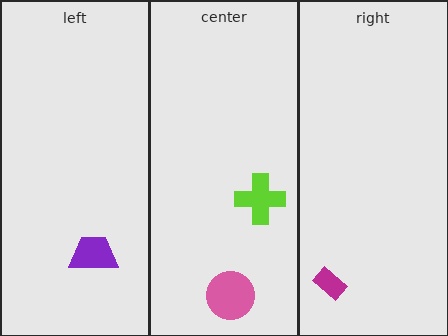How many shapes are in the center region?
2.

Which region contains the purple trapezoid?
The left region.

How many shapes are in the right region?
1.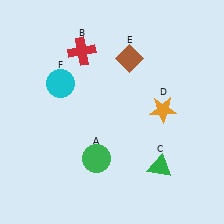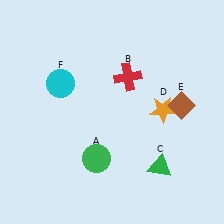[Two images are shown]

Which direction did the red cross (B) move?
The red cross (B) moved right.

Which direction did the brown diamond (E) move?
The brown diamond (E) moved right.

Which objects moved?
The objects that moved are: the red cross (B), the brown diamond (E).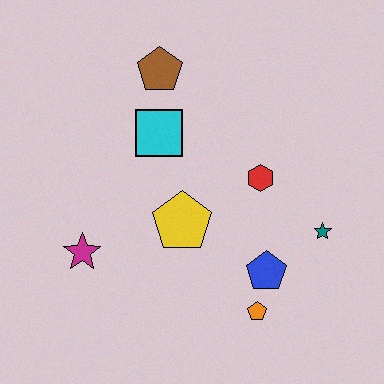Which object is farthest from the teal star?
The magenta star is farthest from the teal star.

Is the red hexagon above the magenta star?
Yes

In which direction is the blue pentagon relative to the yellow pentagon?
The blue pentagon is to the right of the yellow pentagon.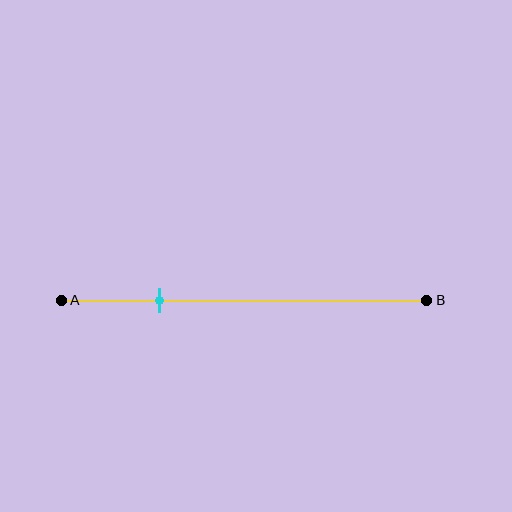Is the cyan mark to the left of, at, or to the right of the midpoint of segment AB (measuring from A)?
The cyan mark is to the left of the midpoint of segment AB.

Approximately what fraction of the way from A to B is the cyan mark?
The cyan mark is approximately 25% of the way from A to B.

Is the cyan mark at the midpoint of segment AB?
No, the mark is at about 25% from A, not at the 50% midpoint.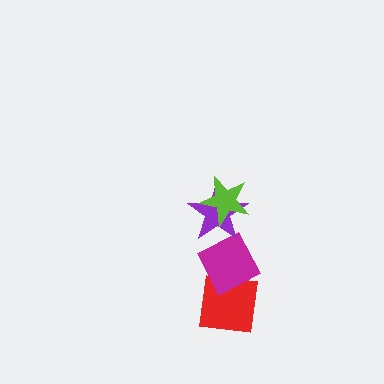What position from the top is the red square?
The red square is 4th from the top.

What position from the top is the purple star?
The purple star is 2nd from the top.